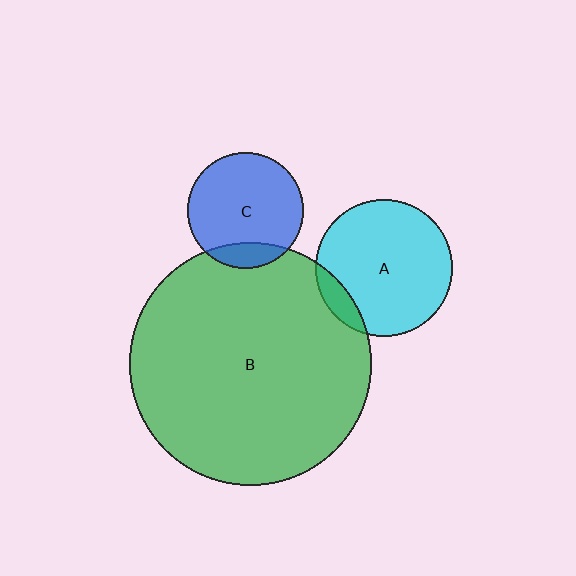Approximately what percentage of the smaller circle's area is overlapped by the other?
Approximately 15%.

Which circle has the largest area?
Circle B (green).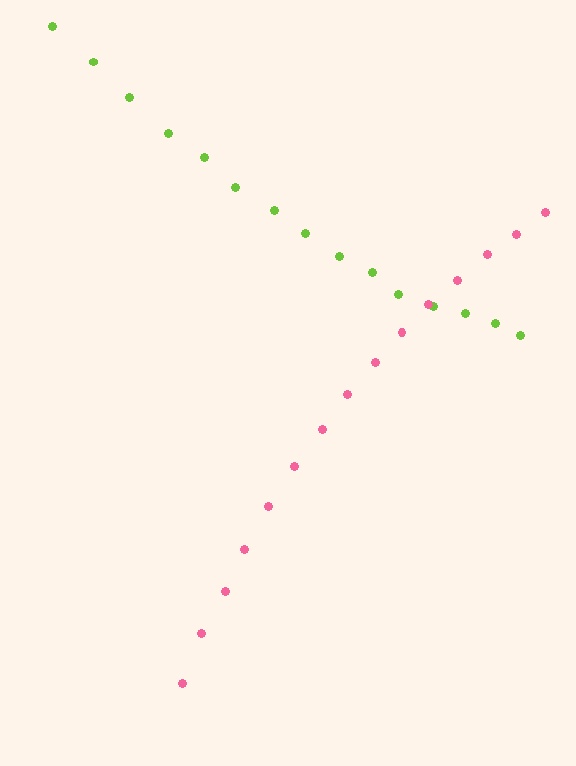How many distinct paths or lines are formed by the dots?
There are 2 distinct paths.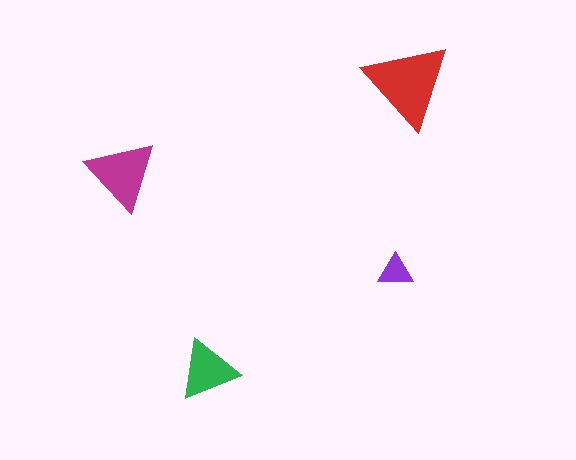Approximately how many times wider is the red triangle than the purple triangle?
About 2.5 times wider.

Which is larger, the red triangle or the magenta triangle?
The red one.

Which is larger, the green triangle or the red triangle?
The red one.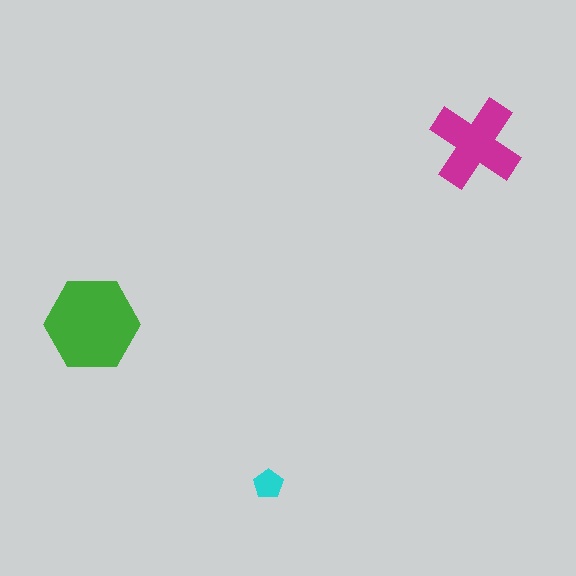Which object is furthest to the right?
The magenta cross is rightmost.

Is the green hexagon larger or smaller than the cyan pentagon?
Larger.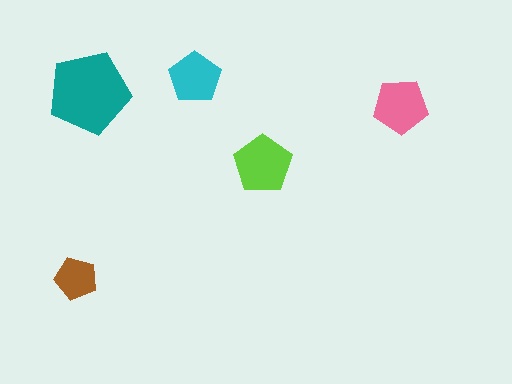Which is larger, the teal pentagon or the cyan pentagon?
The teal one.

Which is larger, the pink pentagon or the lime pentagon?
The lime one.